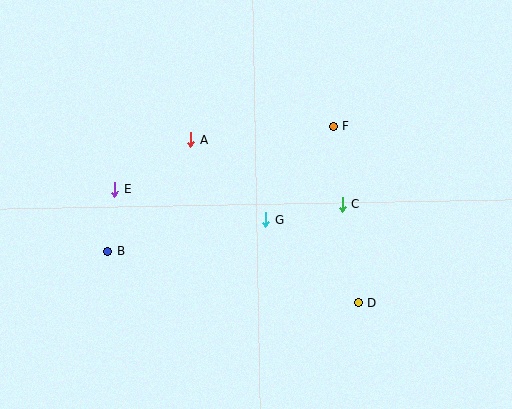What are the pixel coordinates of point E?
Point E is at (114, 190).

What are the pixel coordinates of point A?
Point A is at (190, 140).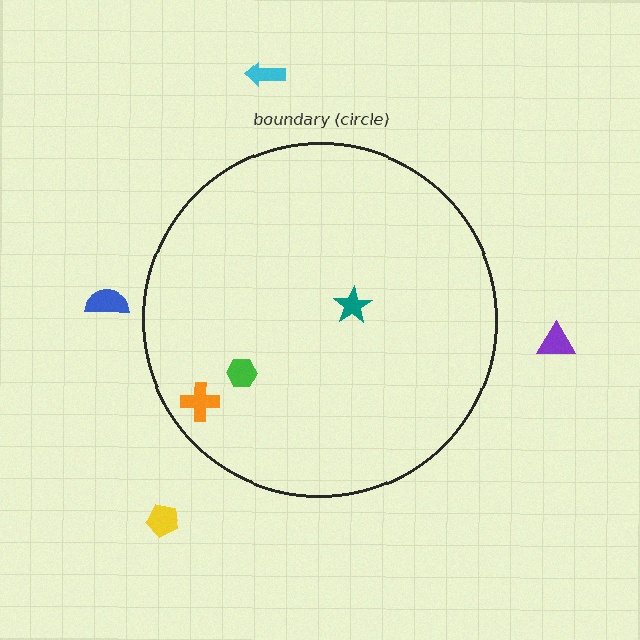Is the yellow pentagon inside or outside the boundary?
Outside.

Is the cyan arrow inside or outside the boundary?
Outside.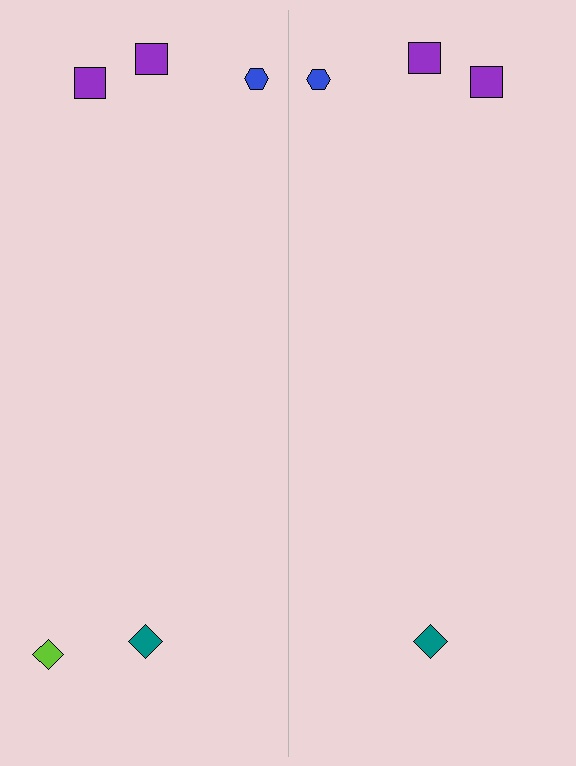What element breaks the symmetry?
A lime diamond is missing from the right side.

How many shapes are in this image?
There are 9 shapes in this image.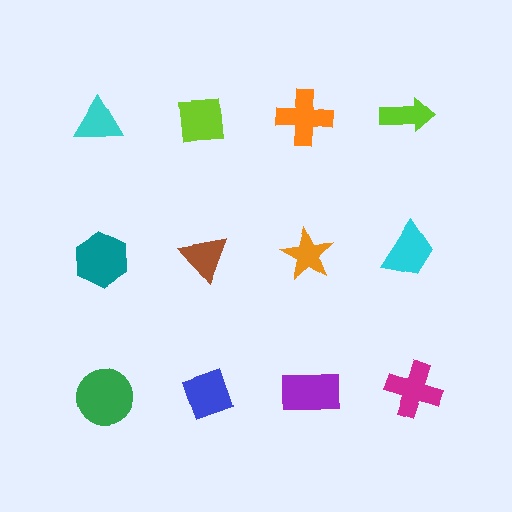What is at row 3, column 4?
A magenta cross.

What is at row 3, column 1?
A green circle.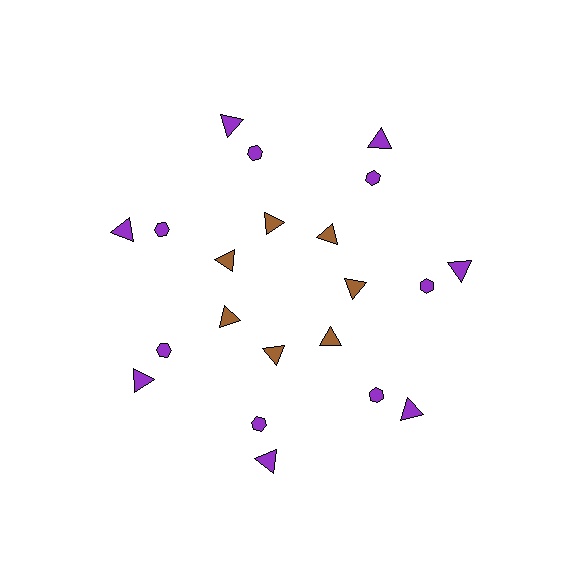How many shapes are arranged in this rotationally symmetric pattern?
There are 21 shapes, arranged in 7 groups of 3.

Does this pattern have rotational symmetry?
Yes, this pattern has 7-fold rotational symmetry. It looks the same after rotating 51 degrees around the center.